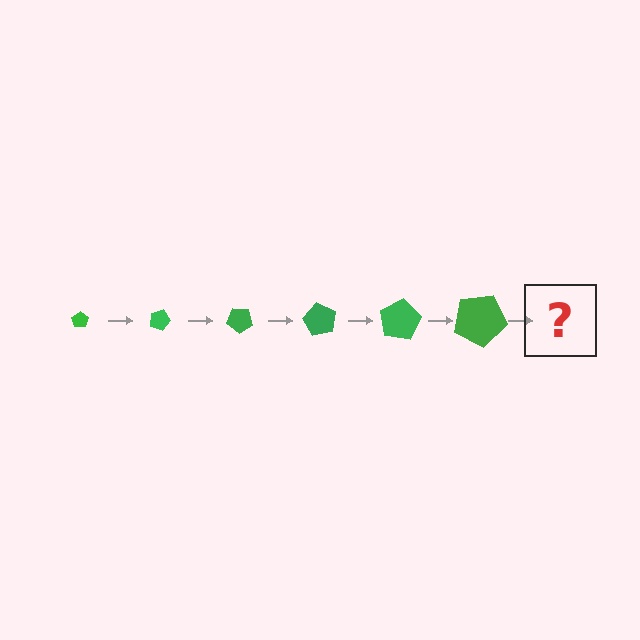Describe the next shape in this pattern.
It should be a pentagon, larger than the previous one and rotated 120 degrees from the start.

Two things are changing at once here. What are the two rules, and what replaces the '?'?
The two rules are that the pentagon grows larger each step and it rotates 20 degrees each step. The '?' should be a pentagon, larger than the previous one and rotated 120 degrees from the start.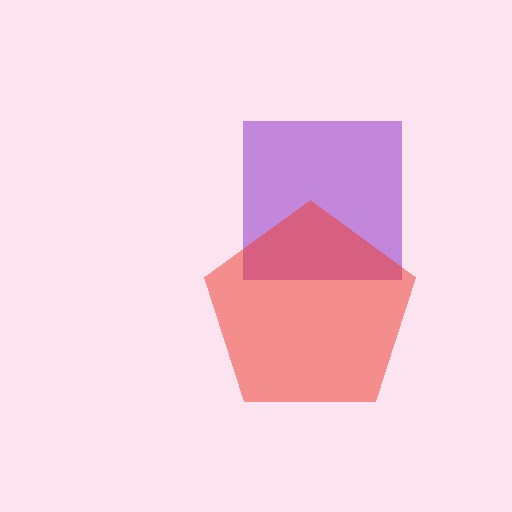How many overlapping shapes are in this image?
There are 2 overlapping shapes in the image.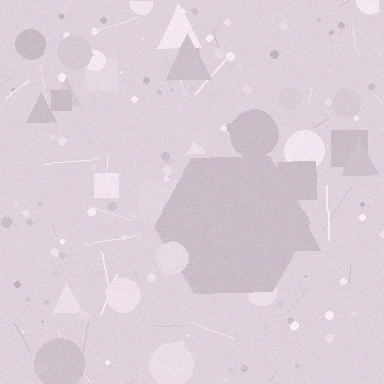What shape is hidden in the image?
A hexagon is hidden in the image.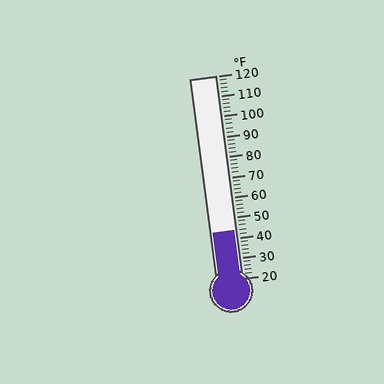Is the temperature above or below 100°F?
The temperature is below 100°F.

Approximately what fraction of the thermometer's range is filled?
The thermometer is filled to approximately 25% of its range.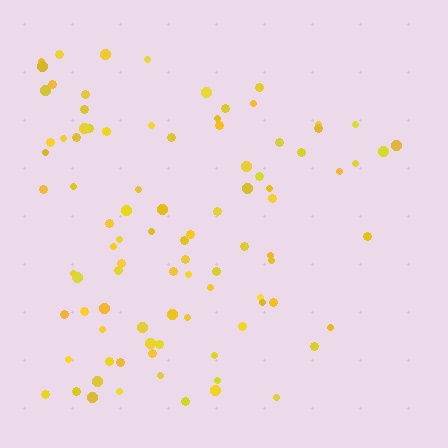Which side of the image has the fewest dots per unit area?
The right.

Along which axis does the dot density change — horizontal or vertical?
Horizontal.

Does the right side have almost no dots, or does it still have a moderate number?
Still a moderate number, just noticeably fewer than the left.